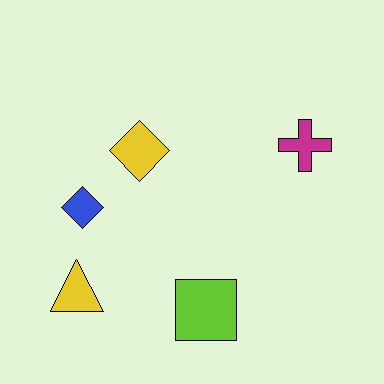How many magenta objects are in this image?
There is 1 magenta object.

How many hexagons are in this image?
There are no hexagons.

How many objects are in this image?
There are 5 objects.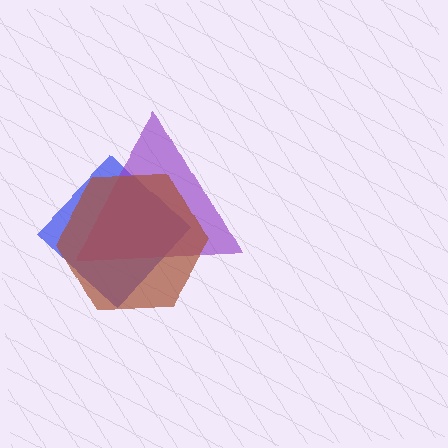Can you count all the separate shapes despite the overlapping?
Yes, there are 3 separate shapes.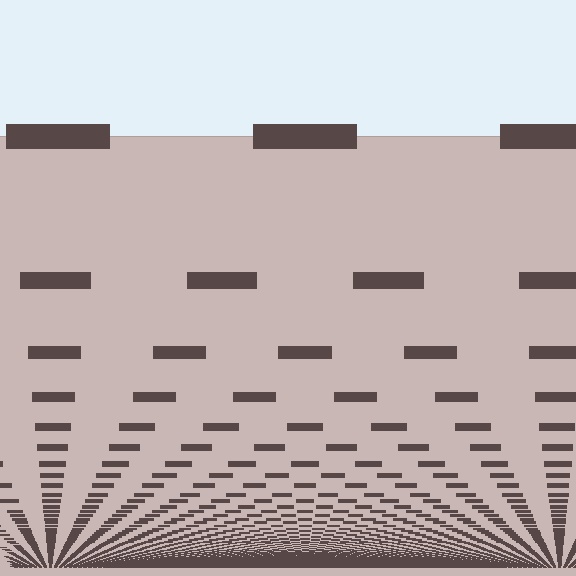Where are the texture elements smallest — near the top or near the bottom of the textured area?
Near the bottom.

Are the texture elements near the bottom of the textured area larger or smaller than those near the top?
Smaller. The gradient is inverted — elements near the bottom are smaller and denser.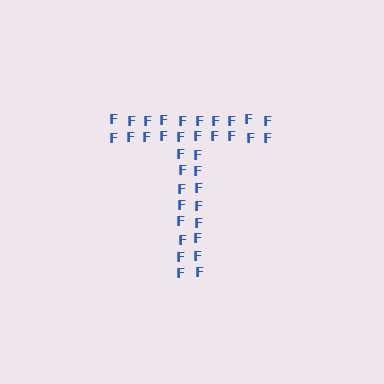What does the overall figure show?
The overall figure shows the letter T.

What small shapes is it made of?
It is made of small letter F's.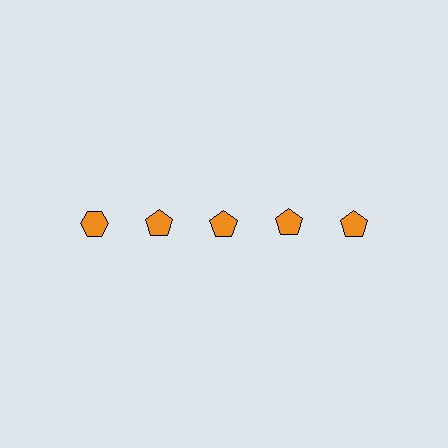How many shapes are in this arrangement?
There are 5 shapes arranged in a grid pattern.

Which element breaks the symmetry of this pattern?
The orange hexagon in the top row, leftmost column breaks the symmetry. All other shapes are orange pentagons.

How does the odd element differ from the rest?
It has a different shape: hexagon instead of pentagon.